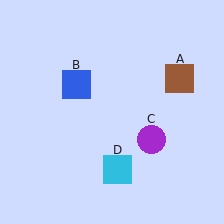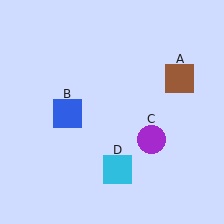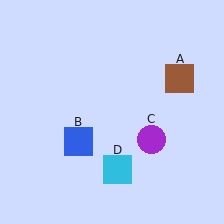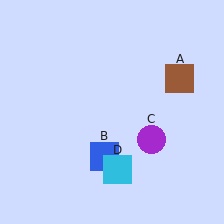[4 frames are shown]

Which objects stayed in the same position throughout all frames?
Brown square (object A) and purple circle (object C) and cyan square (object D) remained stationary.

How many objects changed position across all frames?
1 object changed position: blue square (object B).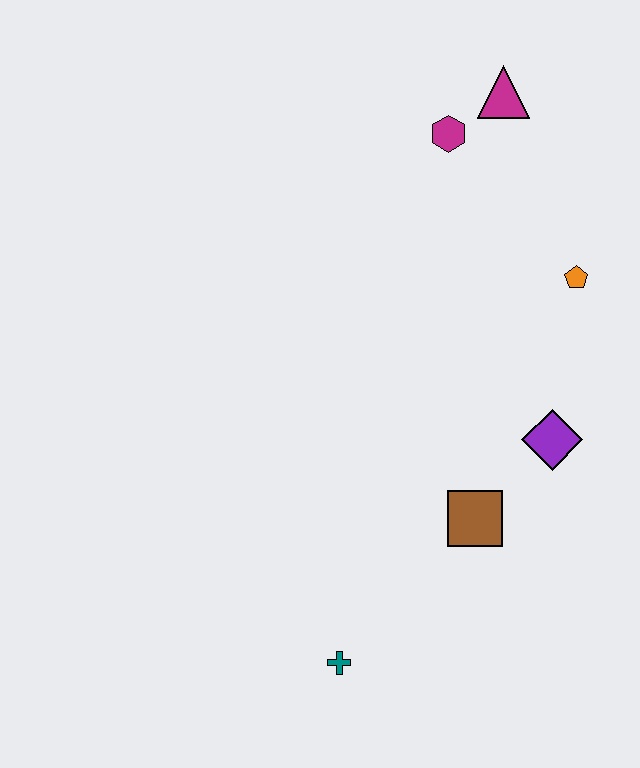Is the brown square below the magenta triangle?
Yes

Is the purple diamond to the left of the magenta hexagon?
No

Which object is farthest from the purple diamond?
The magenta triangle is farthest from the purple diamond.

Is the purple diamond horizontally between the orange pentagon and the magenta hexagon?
Yes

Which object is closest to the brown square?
The purple diamond is closest to the brown square.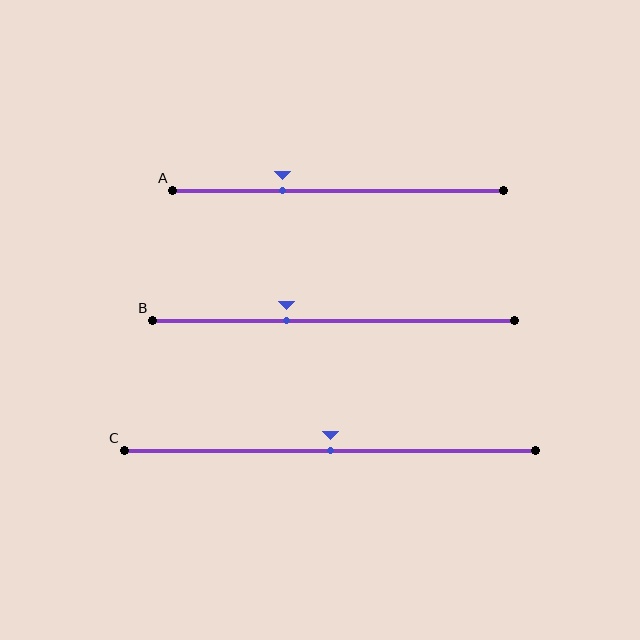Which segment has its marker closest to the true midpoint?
Segment C has its marker closest to the true midpoint.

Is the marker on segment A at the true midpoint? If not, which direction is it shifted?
No, the marker on segment A is shifted to the left by about 17% of the segment length.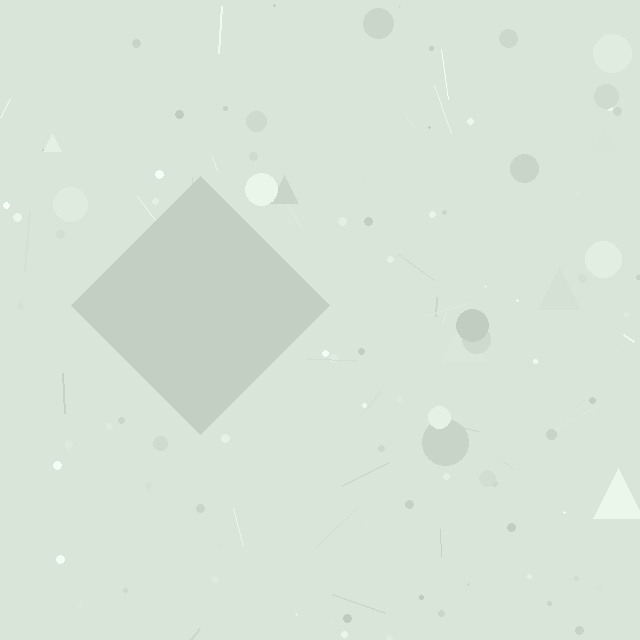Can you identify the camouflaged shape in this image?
The camouflaged shape is a diamond.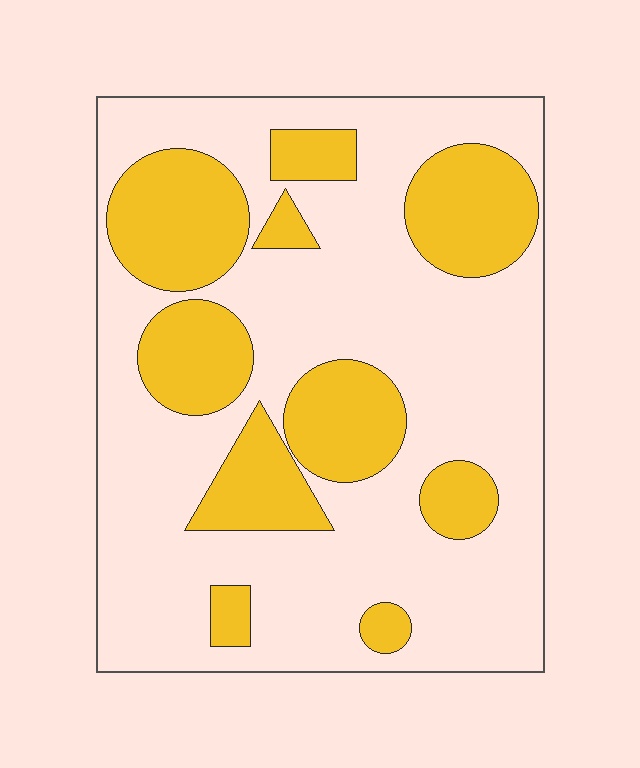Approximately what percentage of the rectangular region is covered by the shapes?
Approximately 30%.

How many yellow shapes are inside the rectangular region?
10.